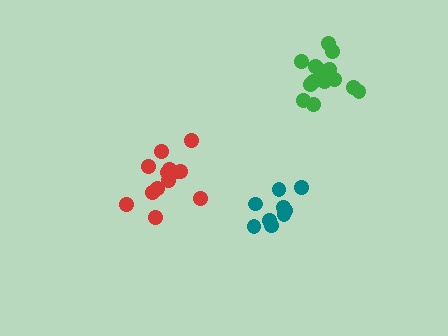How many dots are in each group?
Group 1: 13 dots, Group 2: 14 dots, Group 3: 9 dots (36 total).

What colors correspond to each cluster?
The clusters are colored: red, green, teal.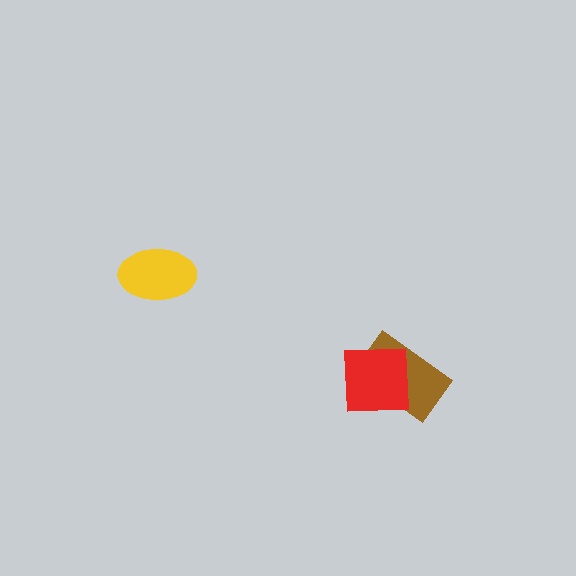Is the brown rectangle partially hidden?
Yes, it is partially covered by another shape.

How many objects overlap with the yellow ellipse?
0 objects overlap with the yellow ellipse.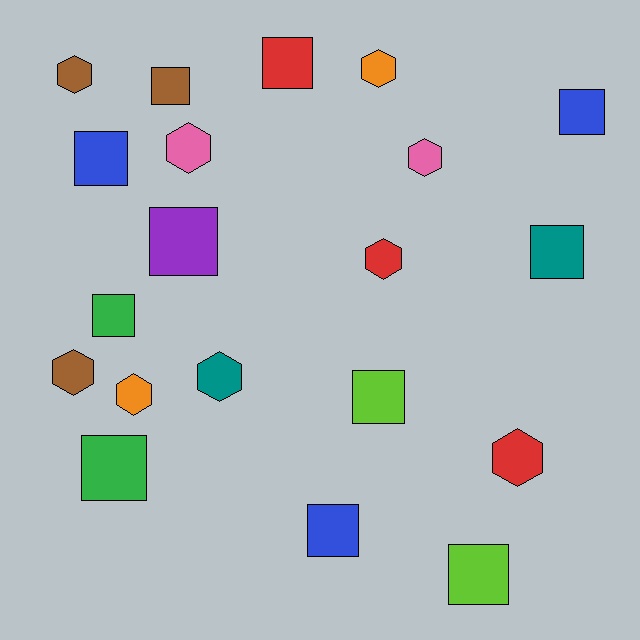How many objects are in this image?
There are 20 objects.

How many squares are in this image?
There are 11 squares.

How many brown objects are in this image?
There are 3 brown objects.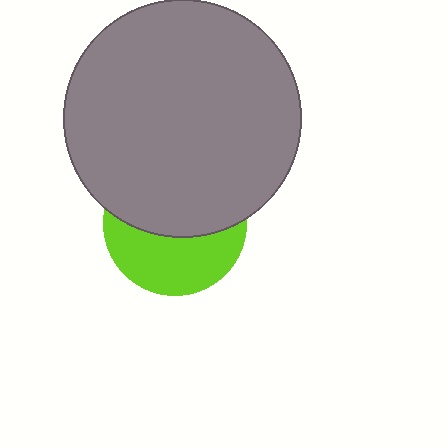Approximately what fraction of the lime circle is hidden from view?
Roughly 56% of the lime circle is hidden behind the gray circle.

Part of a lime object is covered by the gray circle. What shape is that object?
It is a circle.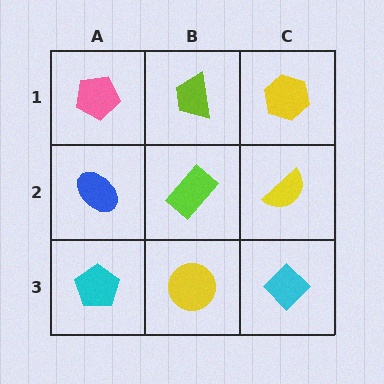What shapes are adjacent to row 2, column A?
A pink pentagon (row 1, column A), a cyan pentagon (row 3, column A), a lime rectangle (row 2, column B).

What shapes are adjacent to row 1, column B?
A lime rectangle (row 2, column B), a pink pentagon (row 1, column A), a yellow hexagon (row 1, column C).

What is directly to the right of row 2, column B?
A yellow semicircle.